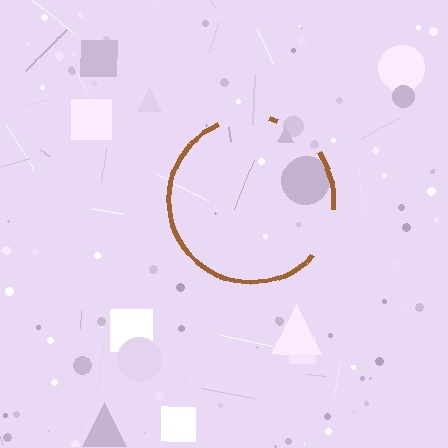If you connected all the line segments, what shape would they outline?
They would outline a circle.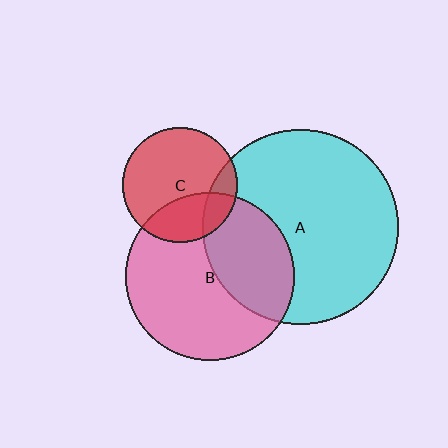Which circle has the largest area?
Circle A (cyan).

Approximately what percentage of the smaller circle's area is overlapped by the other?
Approximately 35%.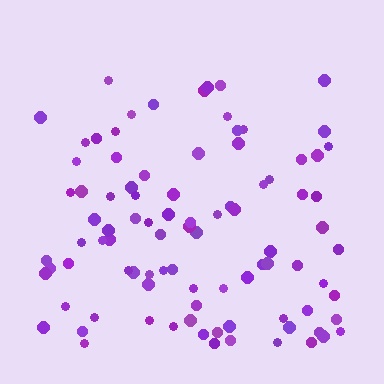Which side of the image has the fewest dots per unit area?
The top.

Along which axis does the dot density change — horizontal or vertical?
Vertical.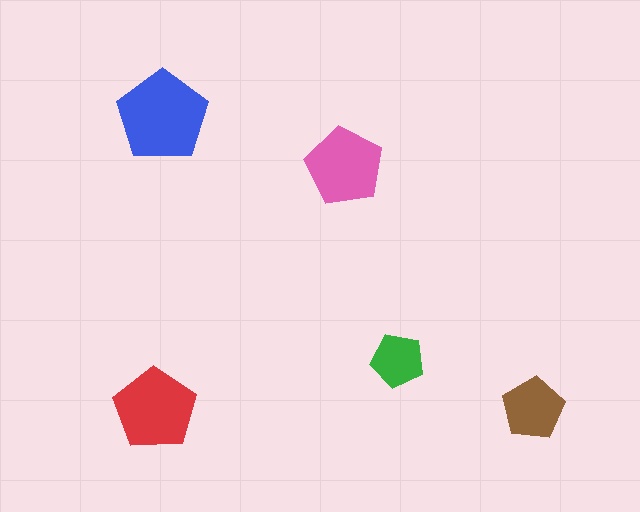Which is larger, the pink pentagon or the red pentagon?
The red one.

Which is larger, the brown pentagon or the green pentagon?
The brown one.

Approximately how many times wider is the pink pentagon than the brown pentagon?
About 1.5 times wider.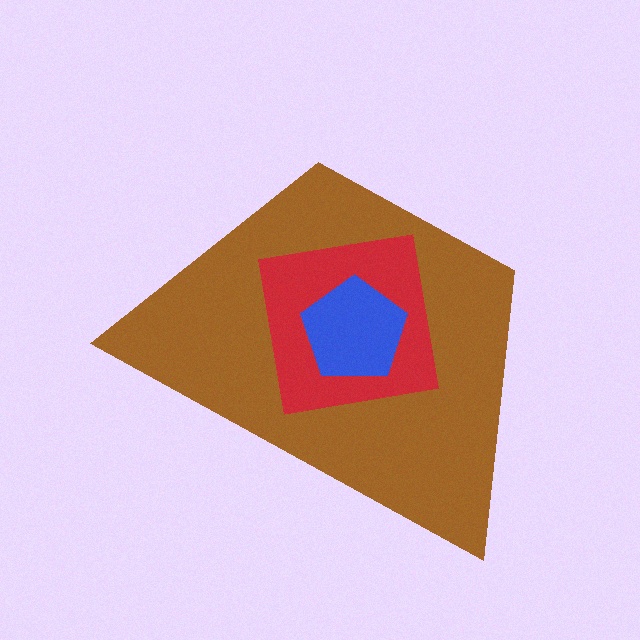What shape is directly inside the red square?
The blue pentagon.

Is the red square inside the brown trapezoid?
Yes.